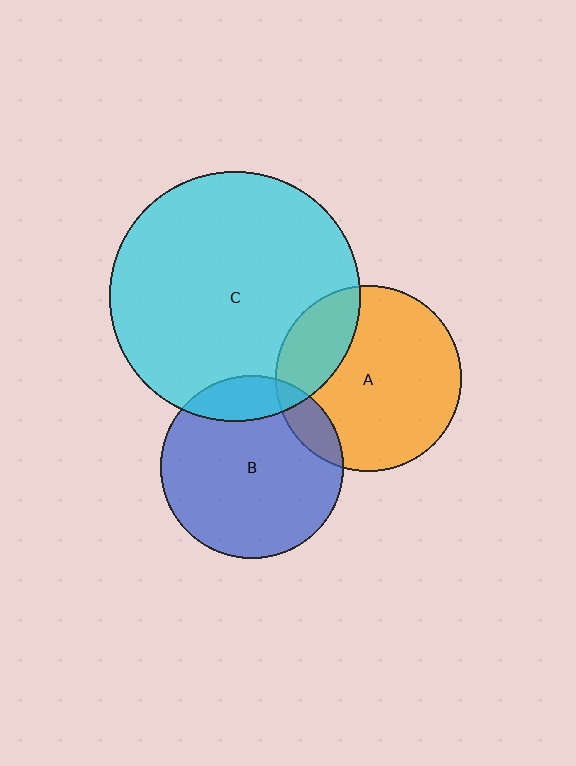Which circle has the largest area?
Circle C (cyan).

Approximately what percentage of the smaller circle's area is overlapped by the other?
Approximately 15%.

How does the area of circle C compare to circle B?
Approximately 1.9 times.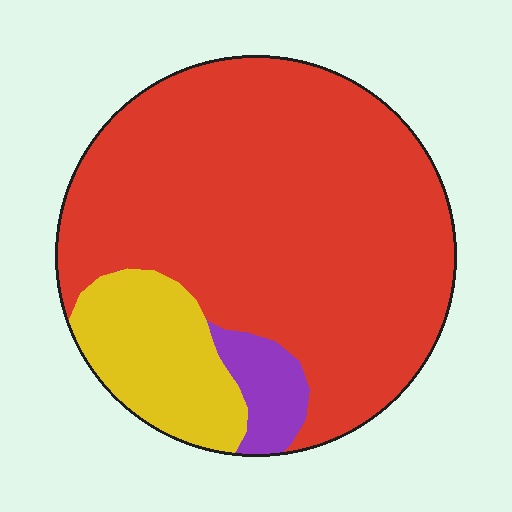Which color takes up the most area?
Red, at roughly 75%.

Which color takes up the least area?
Purple, at roughly 5%.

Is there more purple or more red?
Red.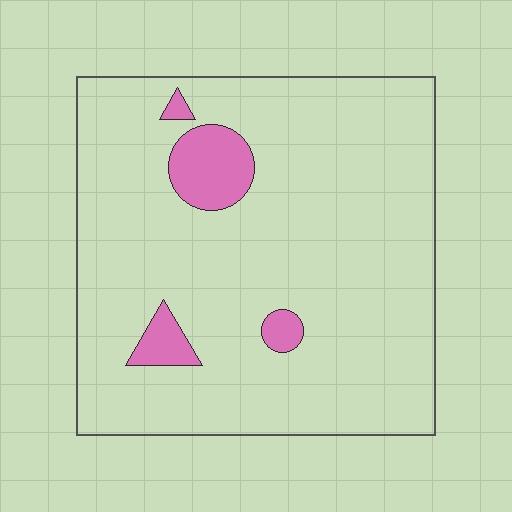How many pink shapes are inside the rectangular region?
4.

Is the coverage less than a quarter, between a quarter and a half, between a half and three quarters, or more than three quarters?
Less than a quarter.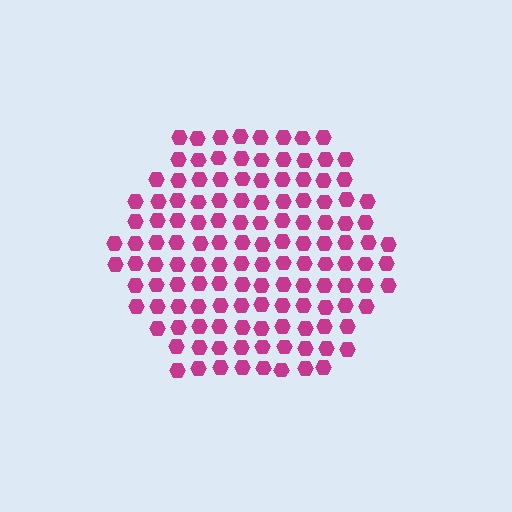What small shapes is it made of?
It is made of small hexagons.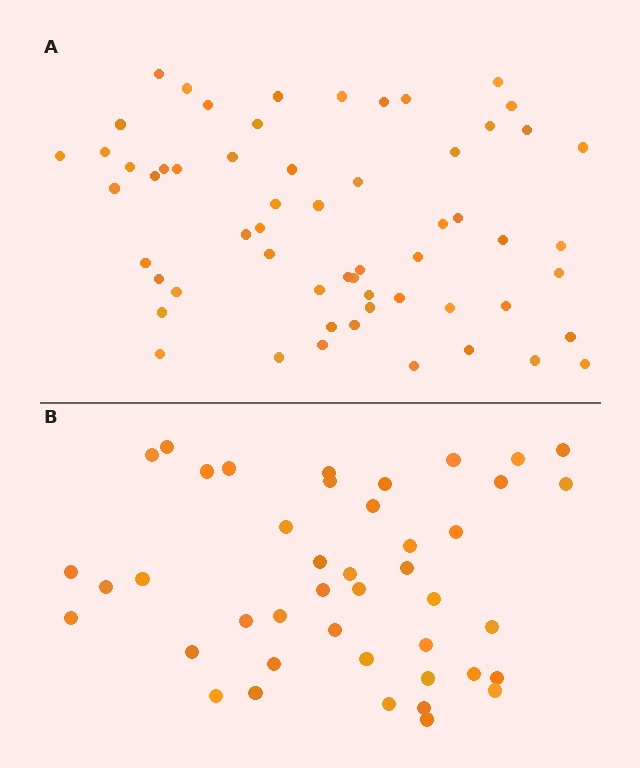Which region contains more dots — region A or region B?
Region A (the top region) has more dots.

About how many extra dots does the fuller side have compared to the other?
Region A has approximately 15 more dots than region B.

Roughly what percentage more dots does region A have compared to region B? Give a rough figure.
About 35% more.